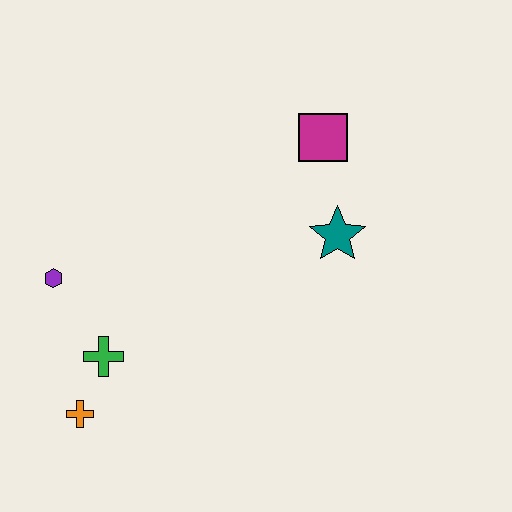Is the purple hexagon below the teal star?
Yes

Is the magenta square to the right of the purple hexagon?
Yes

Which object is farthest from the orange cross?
The magenta square is farthest from the orange cross.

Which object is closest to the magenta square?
The teal star is closest to the magenta square.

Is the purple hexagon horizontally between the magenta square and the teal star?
No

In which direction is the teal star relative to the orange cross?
The teal star is to the right of the orange cross.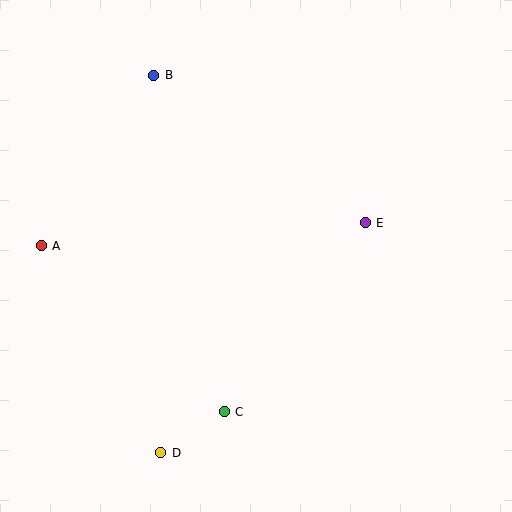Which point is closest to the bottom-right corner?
Point C is closest to the bottom-right corner.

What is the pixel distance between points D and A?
The distance between D and A is 239 pixels.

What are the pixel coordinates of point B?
Point B is at (154, 75).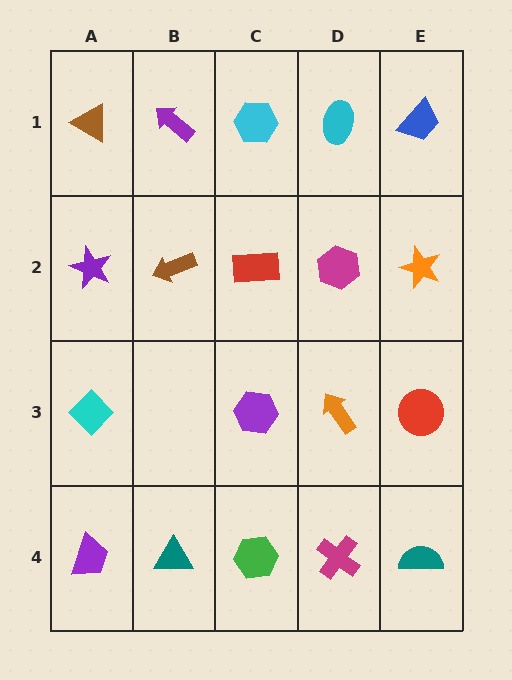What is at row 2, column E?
An orange star.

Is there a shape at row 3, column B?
No, that cell is empty.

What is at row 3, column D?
An orange arrow.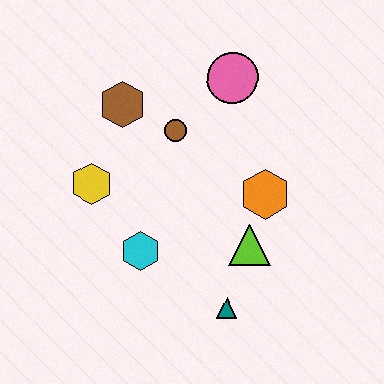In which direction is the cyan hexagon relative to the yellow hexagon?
The cyan hexagon is below the yellow hexagon.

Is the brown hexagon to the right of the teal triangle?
No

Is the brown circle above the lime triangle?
Yes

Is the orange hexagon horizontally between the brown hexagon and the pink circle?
No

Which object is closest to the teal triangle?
The lime triangle is closest to the teal triangle.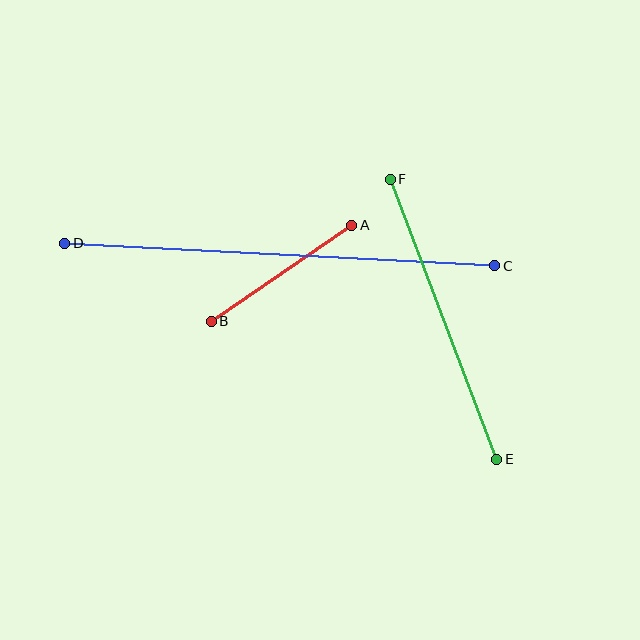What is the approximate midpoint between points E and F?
The midpoint is at approximately (444, 319) pixels.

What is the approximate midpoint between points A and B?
The midpoint is at approximately (281, 273) pixels.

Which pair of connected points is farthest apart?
Points C and D are farthest apart.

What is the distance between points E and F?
The distance is approximately 300 pixels.